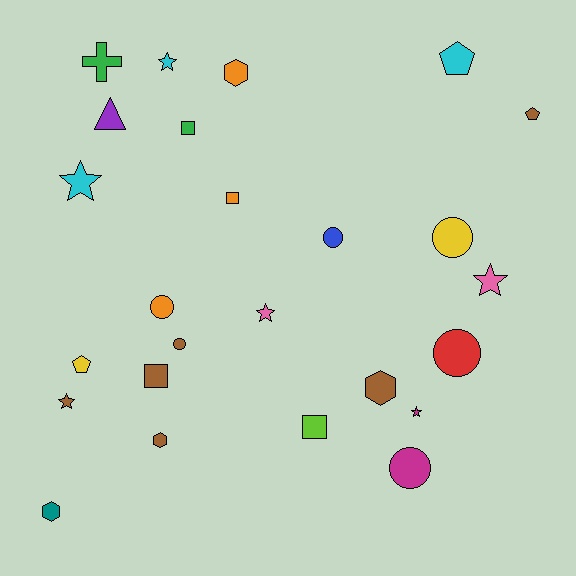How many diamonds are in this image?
There are no diamonds.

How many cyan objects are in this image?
There are 3 cyan objects.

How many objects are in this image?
There are 25 objects.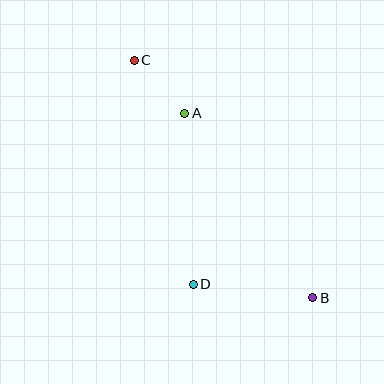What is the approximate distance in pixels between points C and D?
The distance between C and D is approximately 232 pixels.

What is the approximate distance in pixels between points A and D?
The distance between A and D is approximately 171 pixels.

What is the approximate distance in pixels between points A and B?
The distance between A and B is approximately 225 pixels.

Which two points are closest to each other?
Points A and C are closest to each other.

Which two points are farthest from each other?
Points B and C are farthest from each other.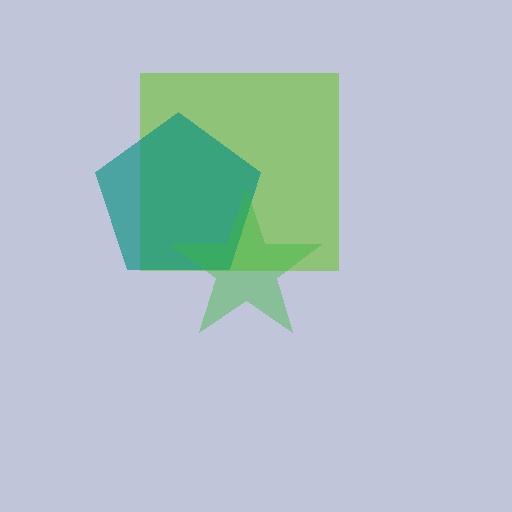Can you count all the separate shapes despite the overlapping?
Yes, there are 3 separate shapes.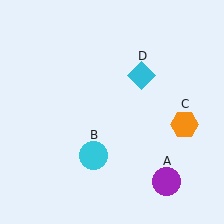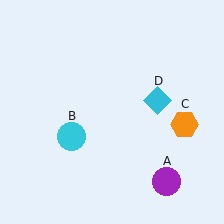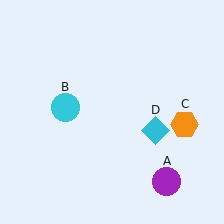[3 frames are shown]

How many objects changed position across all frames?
2 objects changed position: cyan circle (object B), cyan diamond (object D).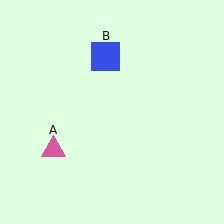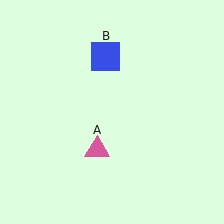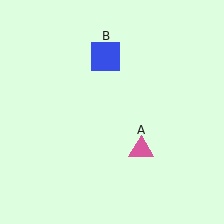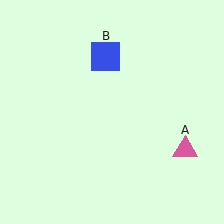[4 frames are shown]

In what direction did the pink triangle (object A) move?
The pink triangle (object A) moved right.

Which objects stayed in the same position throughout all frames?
Blue square (object B) remained stationary.